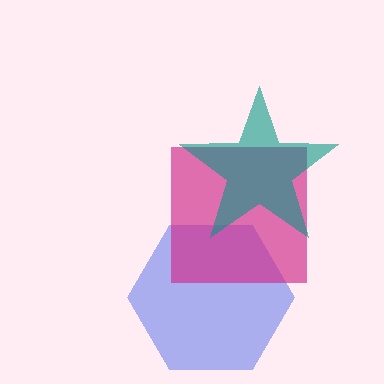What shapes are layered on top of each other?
The layered shapes are: a blue hexagon, a magenta square, a teal star.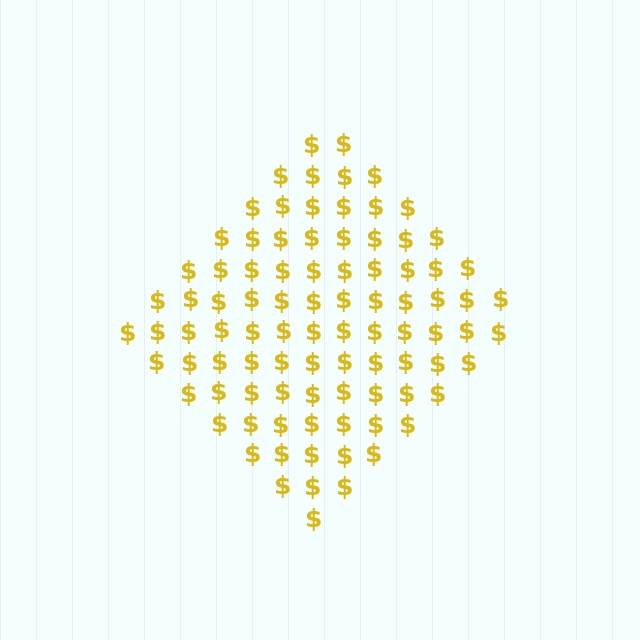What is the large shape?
The large shape is a diamond.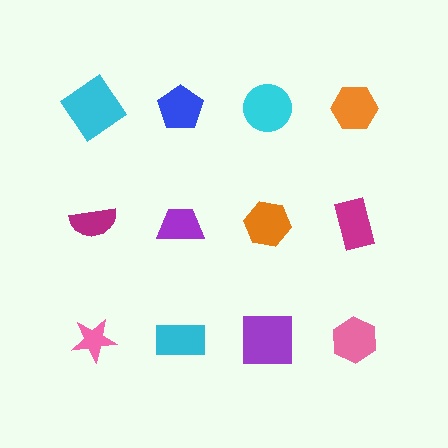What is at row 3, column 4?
A pink hexagon.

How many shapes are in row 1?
4 shapes.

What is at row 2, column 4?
A magenta rectangle.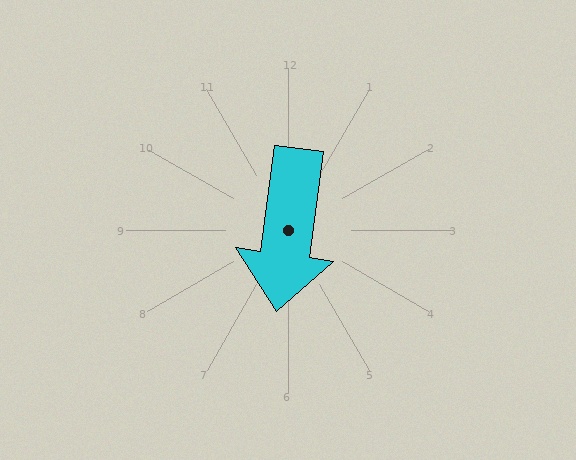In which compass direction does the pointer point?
South.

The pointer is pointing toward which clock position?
Roughly 6 o'clock.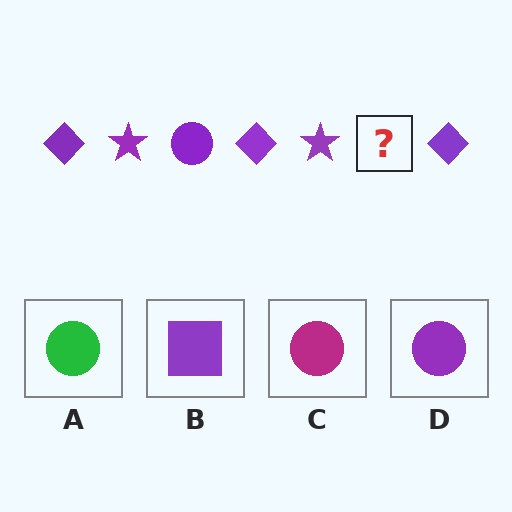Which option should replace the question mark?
Option D.